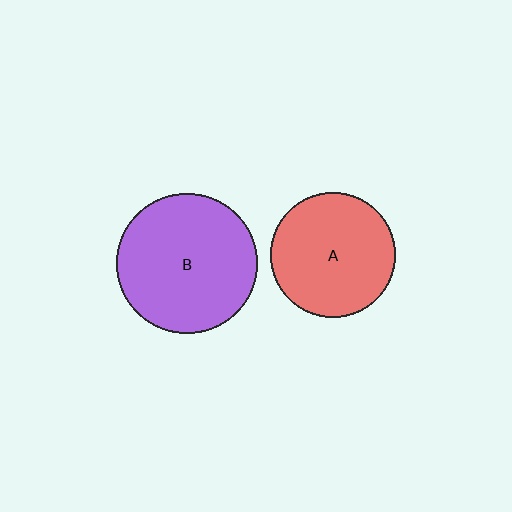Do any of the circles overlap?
No, none of the circles overlap.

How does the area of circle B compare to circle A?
Approximately 1.3 times.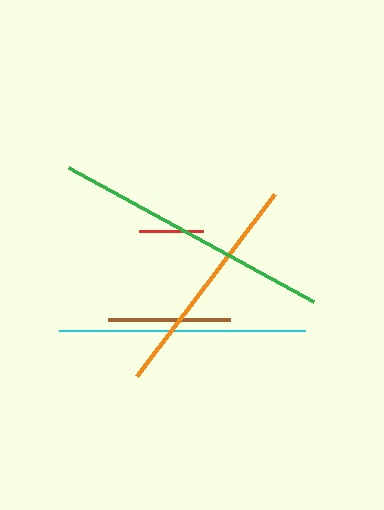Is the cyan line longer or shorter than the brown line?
The cyan line is longer than the brown line.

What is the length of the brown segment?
The brown segment is approximately 121 pixels long.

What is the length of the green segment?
The green segment is approximately 279 pixels long.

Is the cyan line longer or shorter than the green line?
The green line is longer than the cyan line.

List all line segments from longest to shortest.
From longest to shortest: green, cyan, orange, brown, red.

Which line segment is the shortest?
The red line is the shortest at approximately 64 pixels.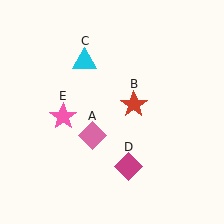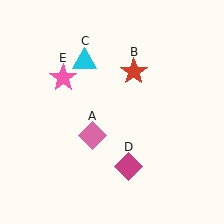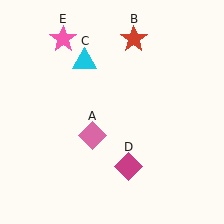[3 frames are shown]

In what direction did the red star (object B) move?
The red star (object B) moved up.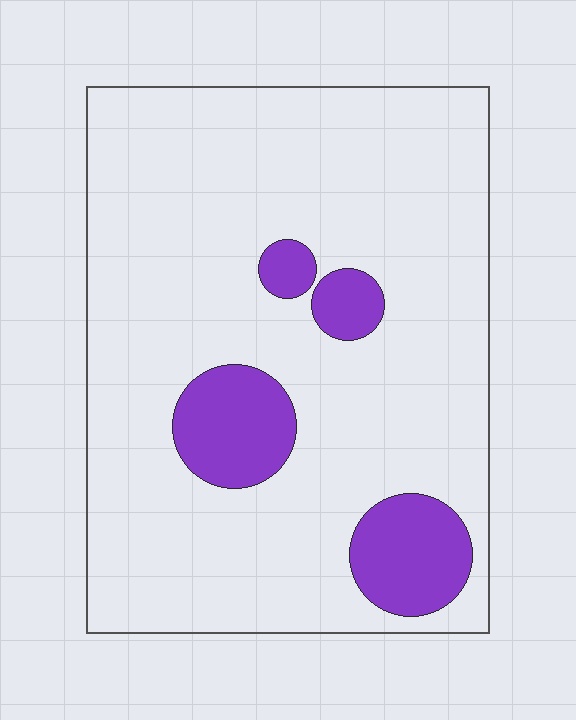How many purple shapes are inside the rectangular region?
4.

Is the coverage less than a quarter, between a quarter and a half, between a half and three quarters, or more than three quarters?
Less than a quarter.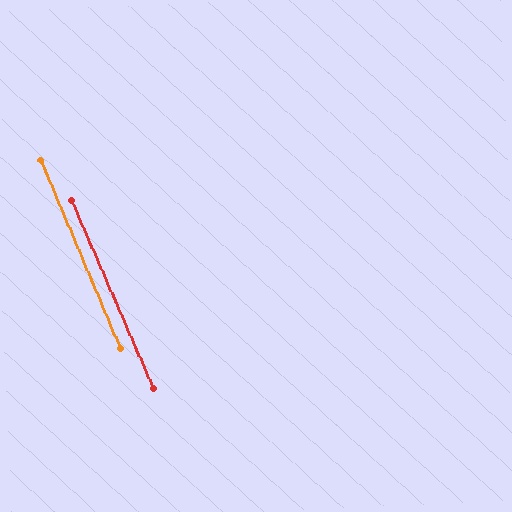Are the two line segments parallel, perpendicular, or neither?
Parallel — their directions differ by only 0.6°.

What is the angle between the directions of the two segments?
Approximately 1 degree.